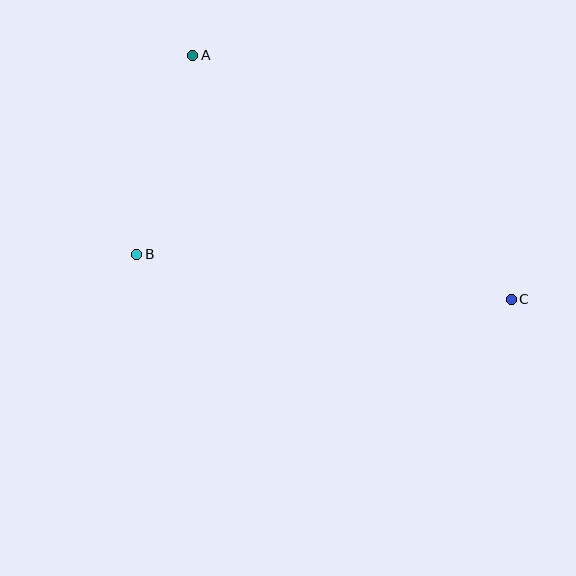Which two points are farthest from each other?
Points A and C are farthest from each other.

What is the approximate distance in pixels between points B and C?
The distance between B and C is approximately 378 pixels.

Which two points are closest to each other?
Points A and B are closest to each other.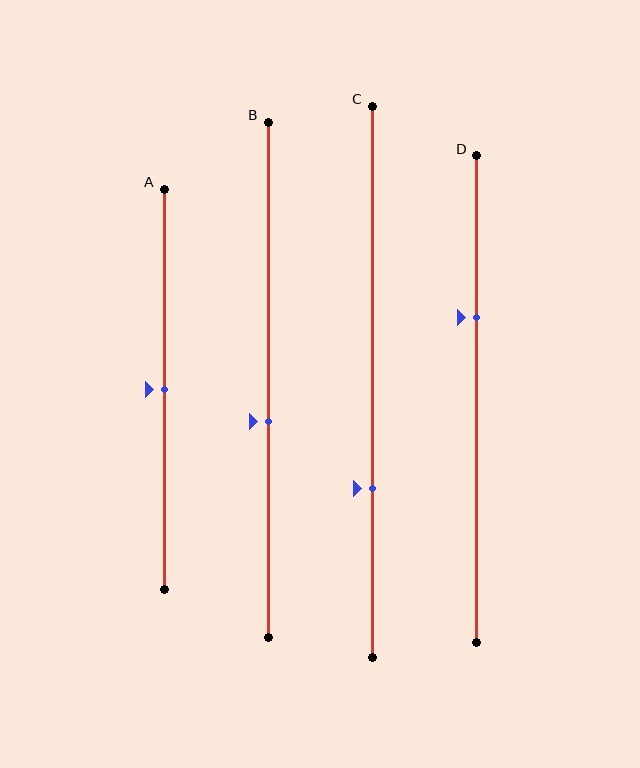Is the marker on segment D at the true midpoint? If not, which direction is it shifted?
No, the marker on segment D is shifted upward by about 17% of the segment length.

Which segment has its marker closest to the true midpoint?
Segment A has its marker closest to the true midpoint.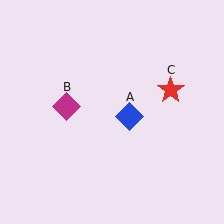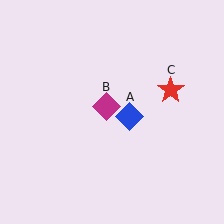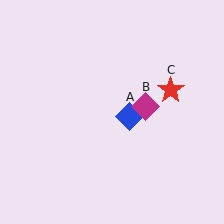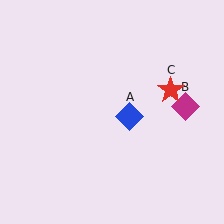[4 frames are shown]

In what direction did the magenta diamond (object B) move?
The magenta diamond (object B) moved right.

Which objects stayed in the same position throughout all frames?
Blue diamond (object A) and red star (object C) remained stationary.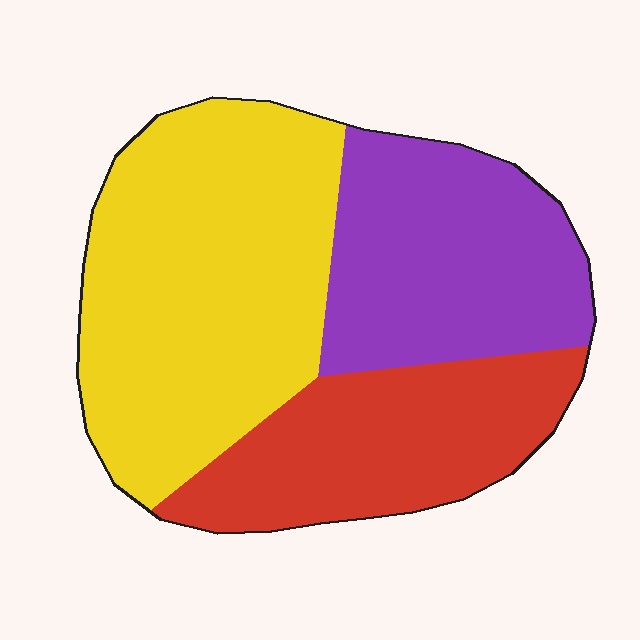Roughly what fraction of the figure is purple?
Purple covers roughly 30% of the figure.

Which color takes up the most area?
Yellow, at roughly 45%.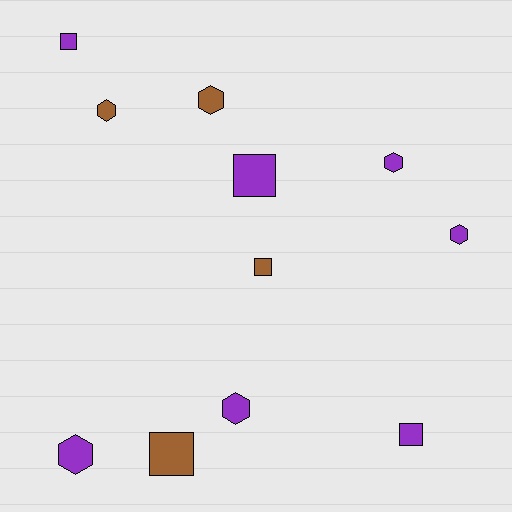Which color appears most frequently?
Purple, with 7 objects.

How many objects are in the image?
There are 11 objects.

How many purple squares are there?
There are 3 purple squares.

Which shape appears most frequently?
Hexagon, with 6 objects.